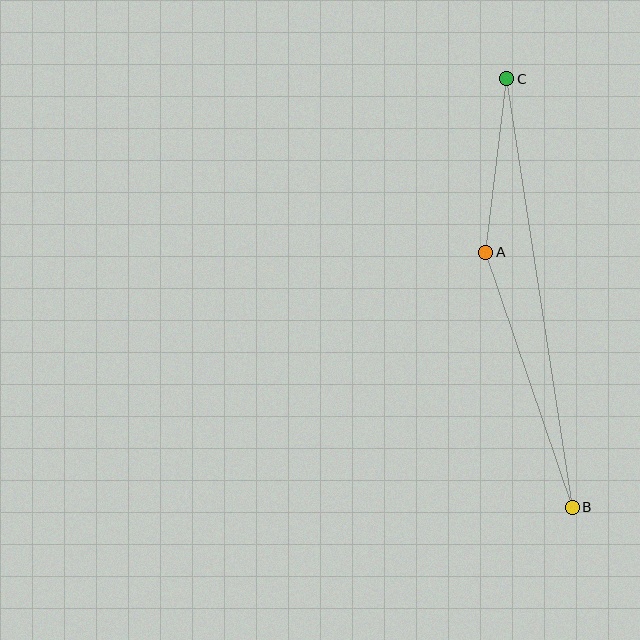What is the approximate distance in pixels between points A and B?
The distance between A and B is approximately 269 pixels.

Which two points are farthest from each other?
Points B and C are farthest from each other.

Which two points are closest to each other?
Points A and C are closest to each other.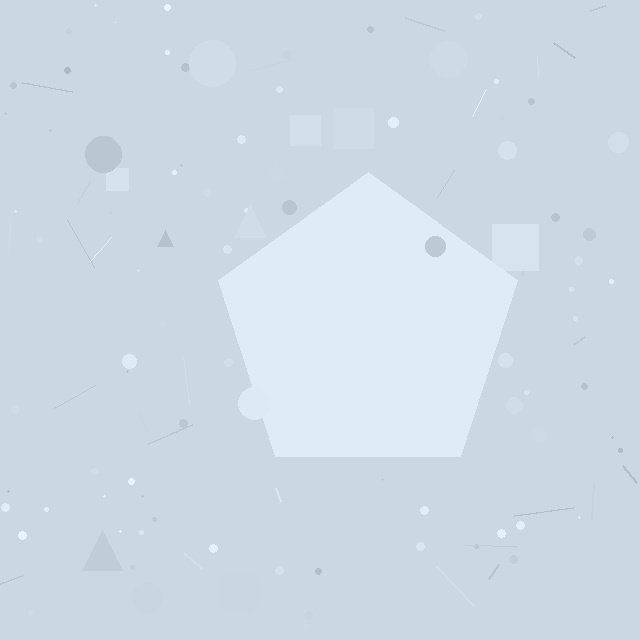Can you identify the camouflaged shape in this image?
The camouflaged shape is a pentagon.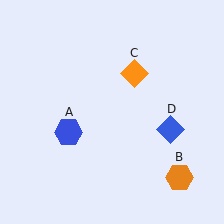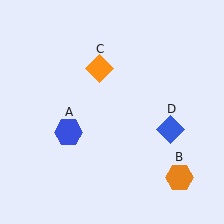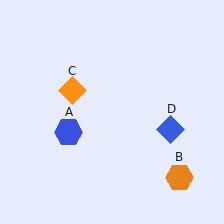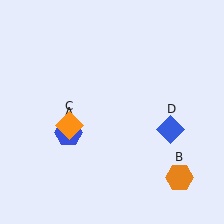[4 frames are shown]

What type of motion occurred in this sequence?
The orange diamond (object C) rotated counterclockwise around the center of the scene.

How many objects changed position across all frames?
1 object changed position: orange diamond (object C).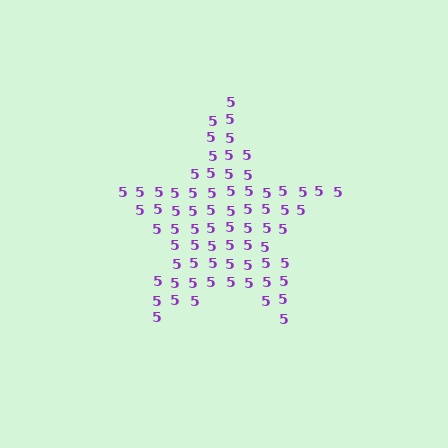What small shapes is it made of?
It is made of small digit 5's.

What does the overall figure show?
The overall figure shows a star.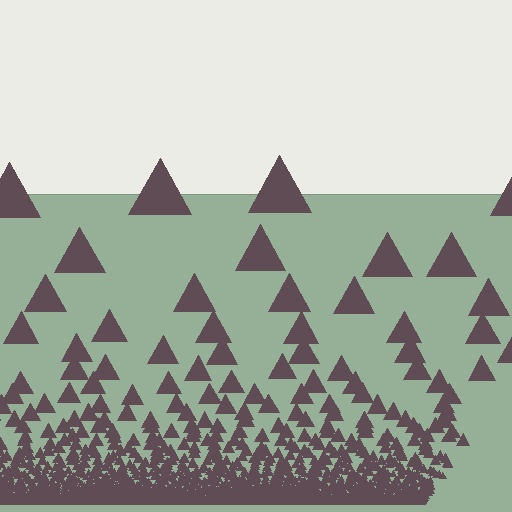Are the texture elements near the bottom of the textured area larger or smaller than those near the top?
Smaller. The gradient is inverted — elements near the bottom are smaller and denser.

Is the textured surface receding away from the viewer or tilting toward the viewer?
The surface appears to tilt toward the viewer. Texture elements get larger and sparser toward the top.